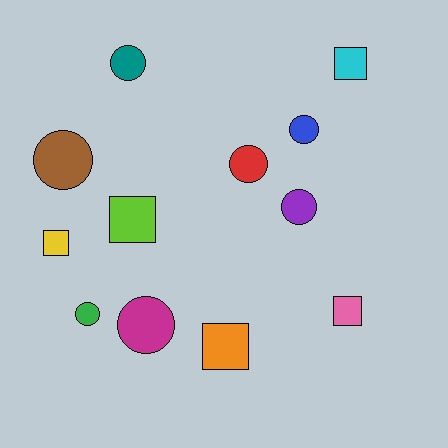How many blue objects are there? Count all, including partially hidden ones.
There is 1 blue object.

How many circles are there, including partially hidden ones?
There are 7 circles.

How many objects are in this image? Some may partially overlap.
There are 12 objects.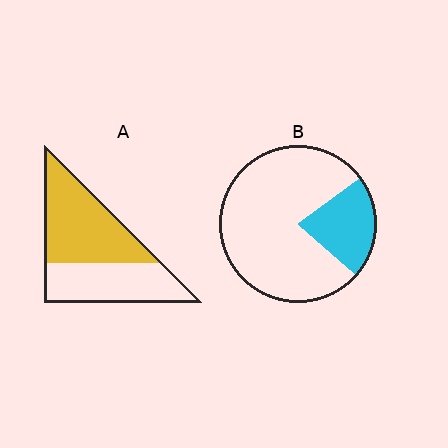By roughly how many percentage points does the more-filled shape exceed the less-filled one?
By roughly 35 percentage points (A over B).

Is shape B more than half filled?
No.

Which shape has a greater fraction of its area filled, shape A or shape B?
Shape A.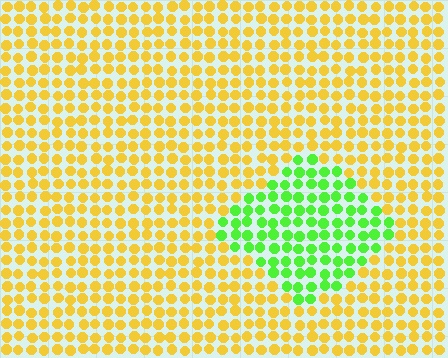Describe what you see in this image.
The image is filled with small yellow elements in a uniform arrangement. A diamond-shaped region is visible where the elements are tinted to a slightly different hue, forming a subtle color boundary.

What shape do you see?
I see a diamond.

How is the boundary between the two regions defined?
The boundary is defined purely by a slight shift in hue (about 65 degrees). Spacing, size, and orientation are identical on both sides.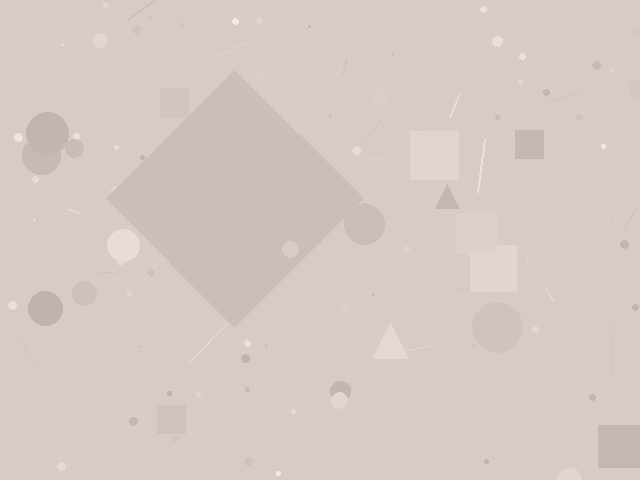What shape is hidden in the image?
A diamond is hidden in the image.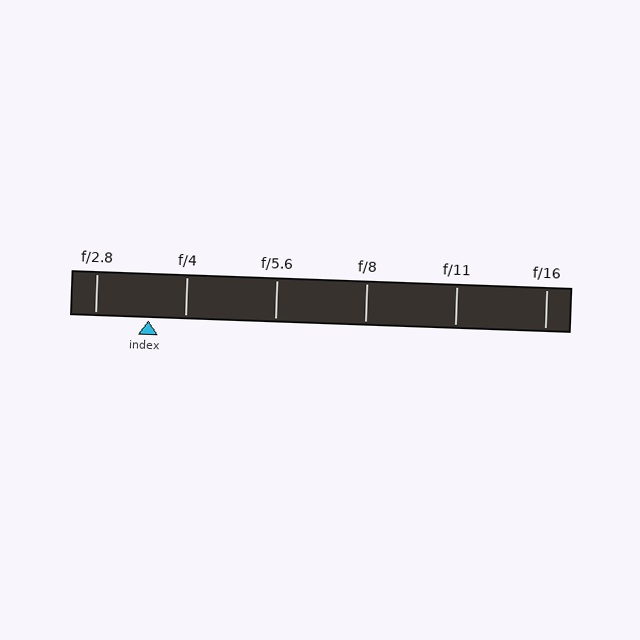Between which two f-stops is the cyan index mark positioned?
The index mark is between f/2.8 and f/4.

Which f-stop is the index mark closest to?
The index mark is closest to f/4.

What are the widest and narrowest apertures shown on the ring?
The widest aperture shown is f/2.8 and the narrowest is f/16.